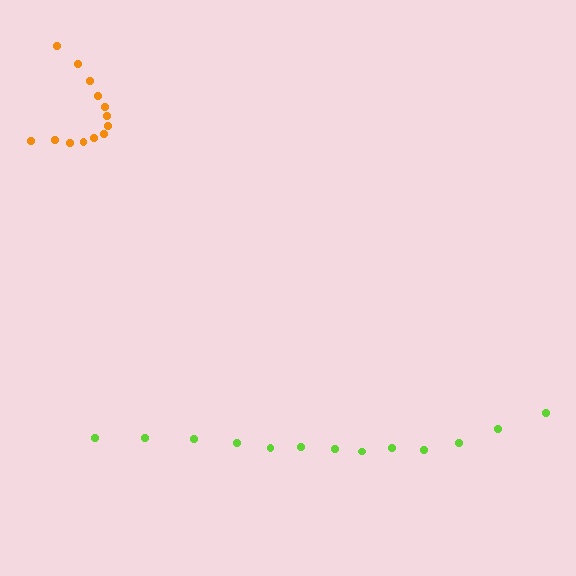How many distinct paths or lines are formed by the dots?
There are 2 distinct paths.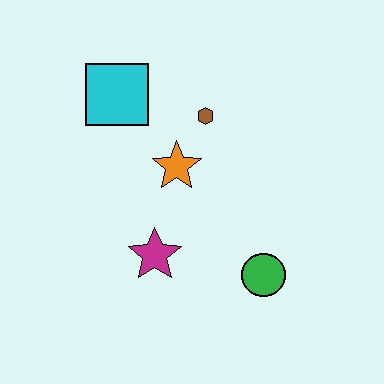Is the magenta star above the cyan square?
No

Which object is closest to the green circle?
The magenta star is closest to the green circle.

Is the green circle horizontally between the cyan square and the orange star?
No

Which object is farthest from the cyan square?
The green circle is farthest from the cyan square.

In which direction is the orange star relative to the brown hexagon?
The orange star is below the brown hexagon.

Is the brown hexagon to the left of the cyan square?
No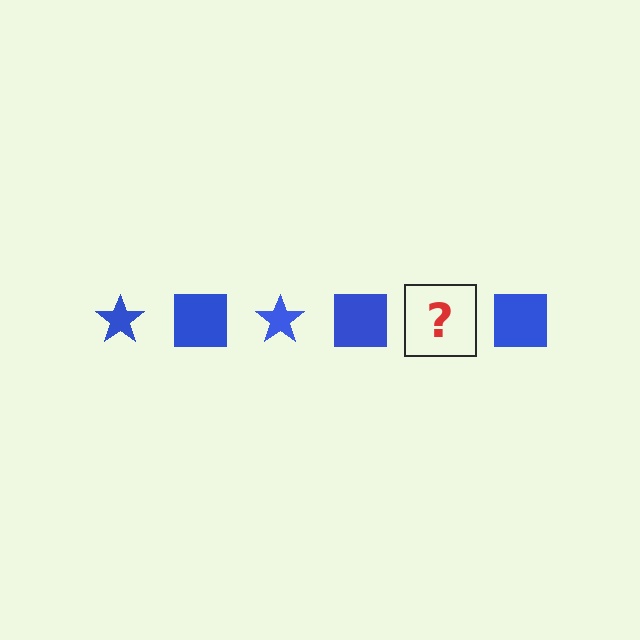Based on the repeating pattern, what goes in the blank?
The blank should be a blue star.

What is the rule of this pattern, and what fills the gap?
The rule is that the pattern cycles through star, square shapes in blue. The gap should be filled with a blue star.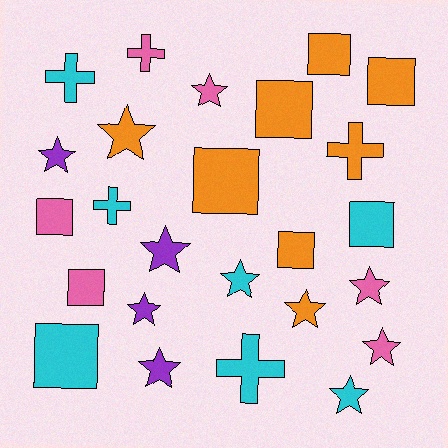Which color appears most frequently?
Orange, with 8 objects.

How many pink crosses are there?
There is 1 pink cross.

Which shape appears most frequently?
Star, with 11 objects.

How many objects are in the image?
There are 25 objects.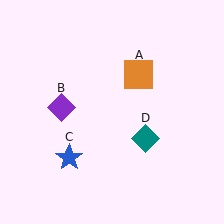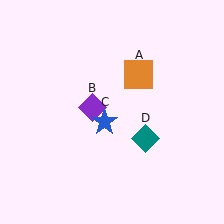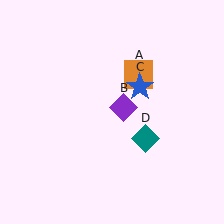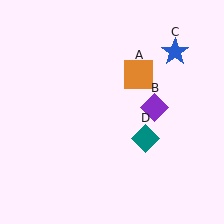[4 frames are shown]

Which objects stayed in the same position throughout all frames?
Orange square (object A) and teal diamond (object D) remained stationary.